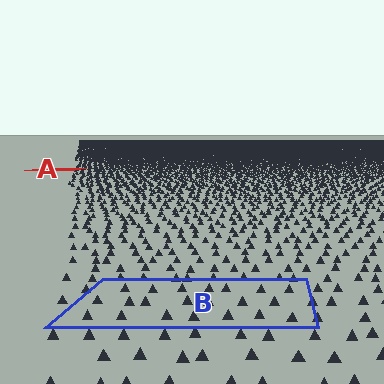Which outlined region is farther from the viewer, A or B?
Region A is farther from the viewer — the texture elements inside it appear smaller and more densely packed.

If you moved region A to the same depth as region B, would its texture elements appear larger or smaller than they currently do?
They would appear larger. At a closer depth, the same texture elements are projected at a bigger on-screen size.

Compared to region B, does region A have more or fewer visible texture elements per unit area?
Region A has more texture elements per unit area — they are packed more densely because it is farther away.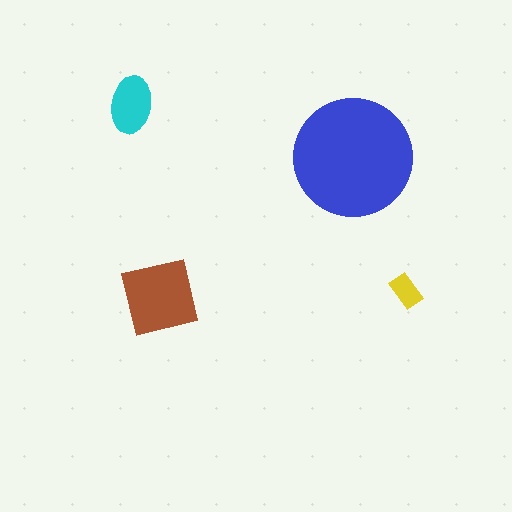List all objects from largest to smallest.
The blue circle, the brown square, the cyan ellipse, the yellow rectangle.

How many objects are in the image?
There are 4 objects in the image.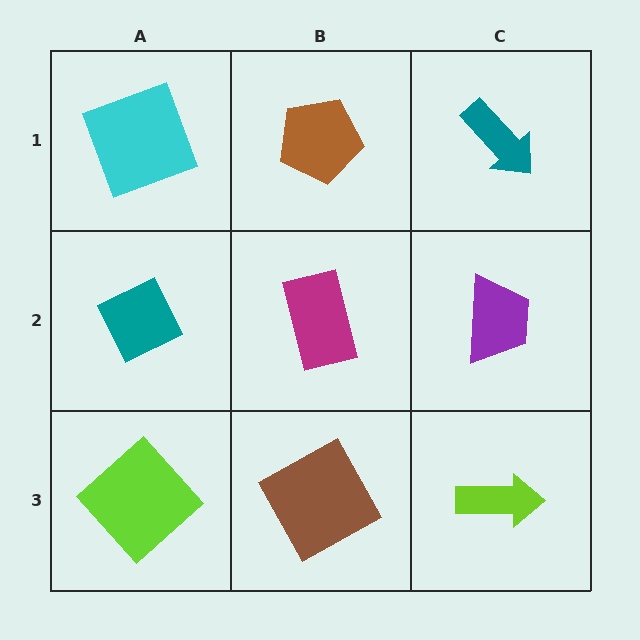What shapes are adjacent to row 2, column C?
A teal arrow (row 1, column C), a lime arrow (row 3, column C), a magenta rectangle (row 2, column B).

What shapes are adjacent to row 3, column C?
A purple trapezoid (row 2, column C), a brown square (row 3, column B).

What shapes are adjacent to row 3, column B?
A magenta rectangle (row 2, column B), a lime diamond (row 3, column A), a lime arrow (row 3, column C).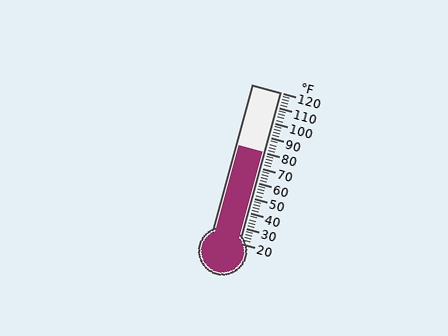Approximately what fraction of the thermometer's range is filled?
The thermometer is filled to approximately 60% of its range.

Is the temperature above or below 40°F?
The temperature is above 40°F.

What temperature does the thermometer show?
The thermometer shows approximately 80°F.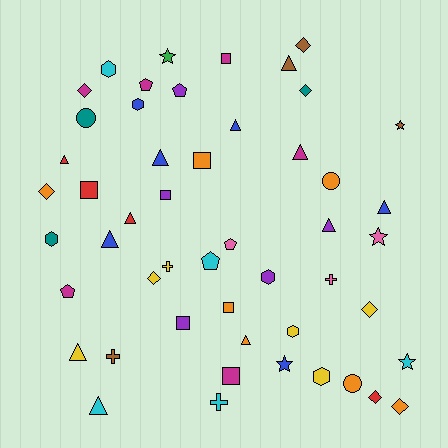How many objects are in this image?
There are 50 objects.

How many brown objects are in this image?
There are 4 brown objects.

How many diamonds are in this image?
There are 8 diamonds.